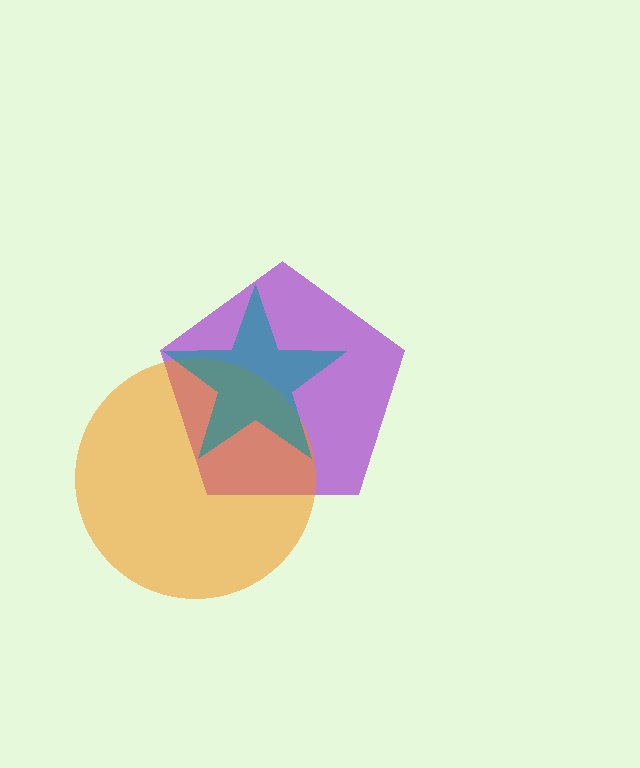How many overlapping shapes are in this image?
There are 3 overlapping shapes in the image.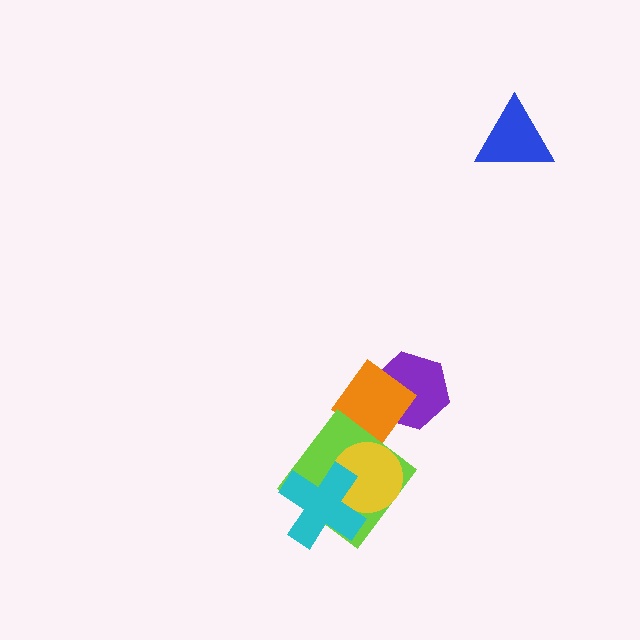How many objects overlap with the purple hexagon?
1 object overlaps with the purple hexagon.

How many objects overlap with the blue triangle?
0 objects overlap with the blue triangle.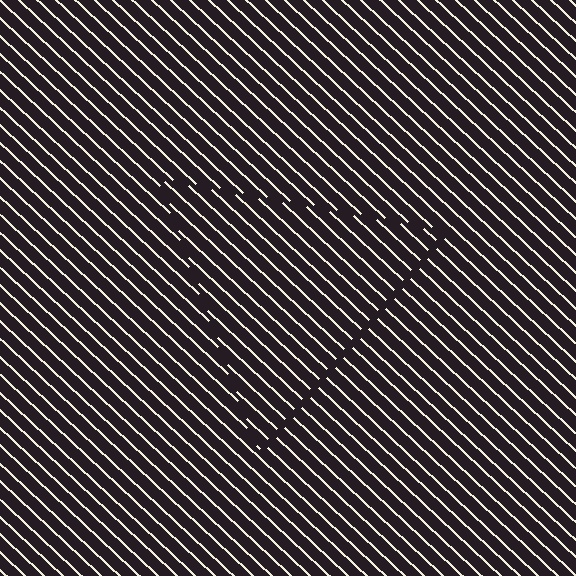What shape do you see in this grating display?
An illusory triangle. The interior of the shape contains the same grating, shifted by half a period — the contour is defined by the phase discontinuity where line-ends from the inner and outer gratings abut.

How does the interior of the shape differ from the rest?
The interior of the shape contains the same grating, shifted by half a period — the contour is defined by the phase discontinuity where line-ends from the inner and outer gratings abut.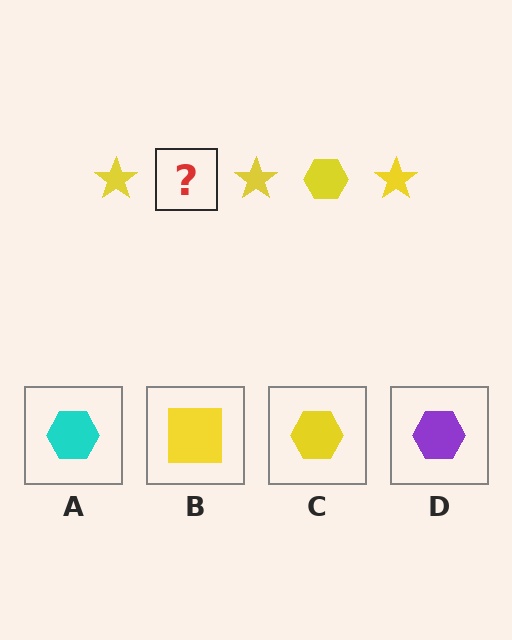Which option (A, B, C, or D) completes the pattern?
C.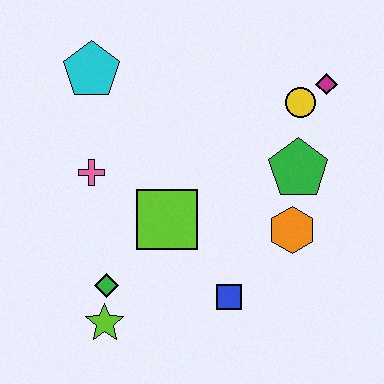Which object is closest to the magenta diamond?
The yellow circle is closest to the magenta diamond.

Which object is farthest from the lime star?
The magenta diamond is farthest from the lime star.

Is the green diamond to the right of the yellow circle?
No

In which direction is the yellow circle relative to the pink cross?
The yellow circle is to the right of the pink cross.